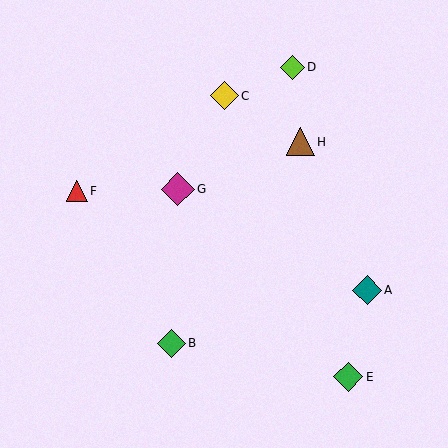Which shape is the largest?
The magenta diamond (labeled G) is the largest.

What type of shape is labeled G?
Shape G is a magenta diamond.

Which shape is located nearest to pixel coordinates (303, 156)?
The brown triangle (labeled H) at (300, 142) is nearest to that location.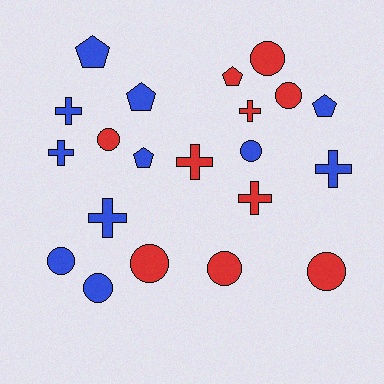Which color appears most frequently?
Blue, with 11 objects.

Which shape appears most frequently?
Circle, with 9 objects.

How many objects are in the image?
There are 21 objects.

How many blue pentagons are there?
There are 4 blue pentagons.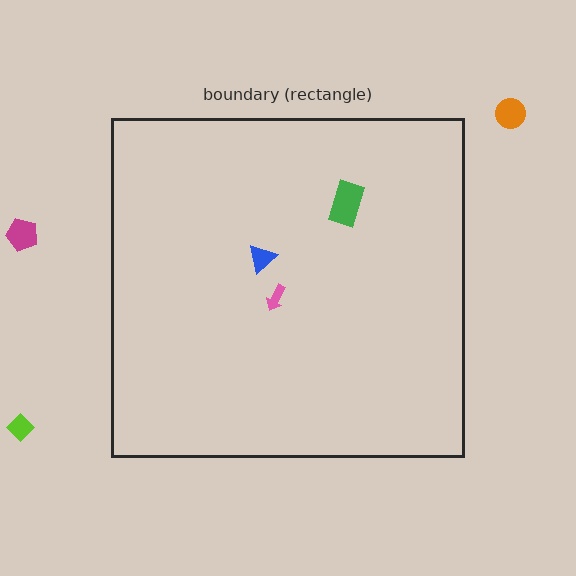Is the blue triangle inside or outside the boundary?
Inside.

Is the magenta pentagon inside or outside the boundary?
Outside.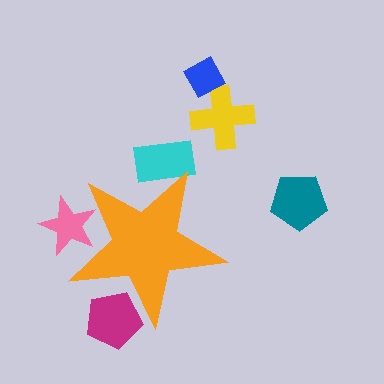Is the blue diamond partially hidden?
No, the blue diamond is fully visible.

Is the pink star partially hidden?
Yes, the pink star is partially hidden behind the orange star.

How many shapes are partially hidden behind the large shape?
3 shapes are partially hidden.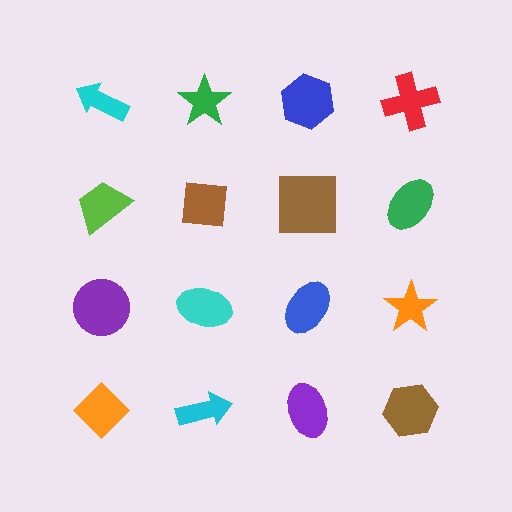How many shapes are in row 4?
4 shapes.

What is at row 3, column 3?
A blue ellipse.